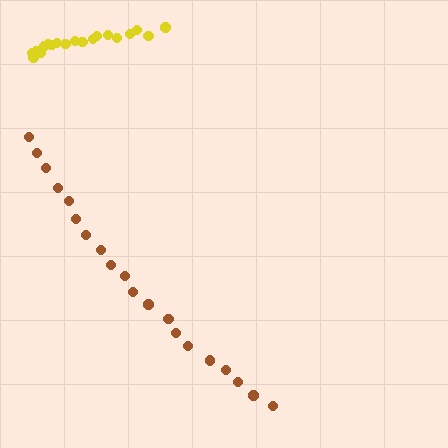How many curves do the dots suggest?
There are 2 distinct paths.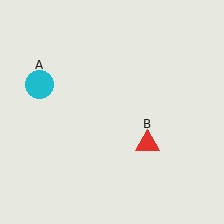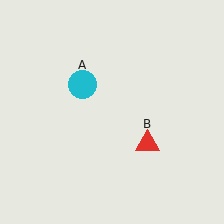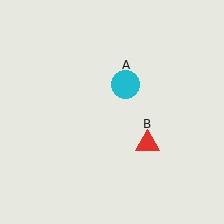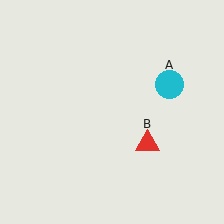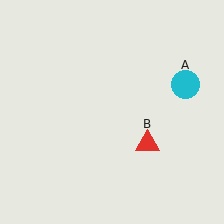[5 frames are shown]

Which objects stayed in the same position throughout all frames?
Red triangle (object B) remained stationary.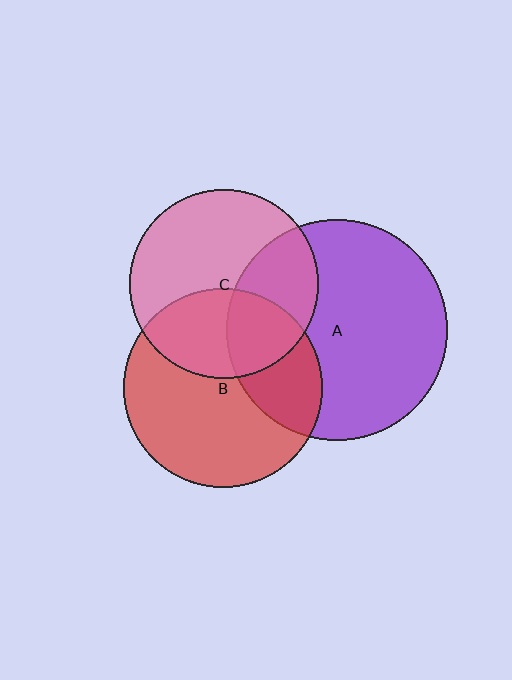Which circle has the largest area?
Circle A (purple).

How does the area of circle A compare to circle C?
Approximately 1.4 times.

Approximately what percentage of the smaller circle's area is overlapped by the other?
Approximately 35%.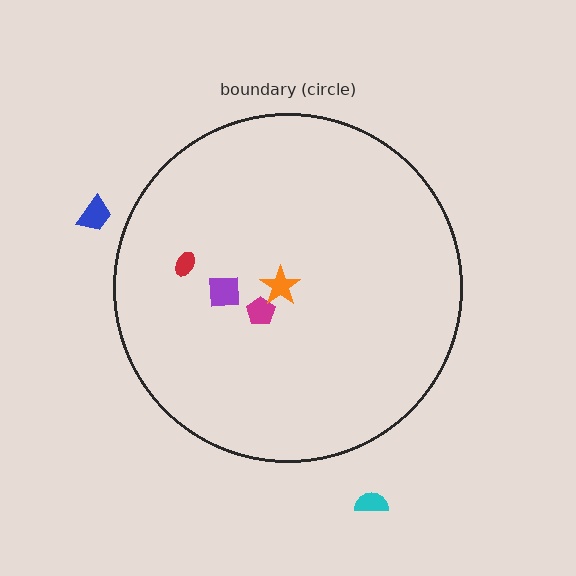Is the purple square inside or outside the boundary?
Inside.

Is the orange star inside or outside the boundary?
Inside.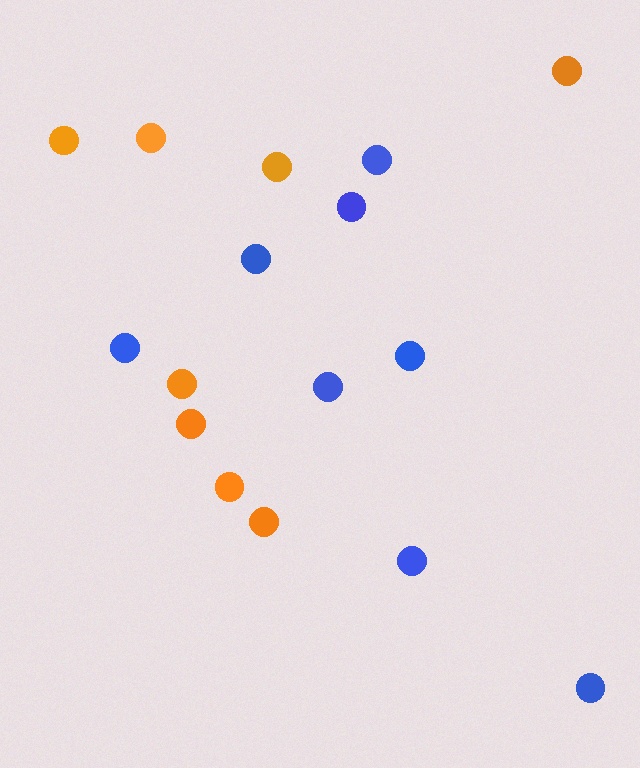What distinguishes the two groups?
There are 2 groups: one group of orange circles (8) and one group of blue circles (8).